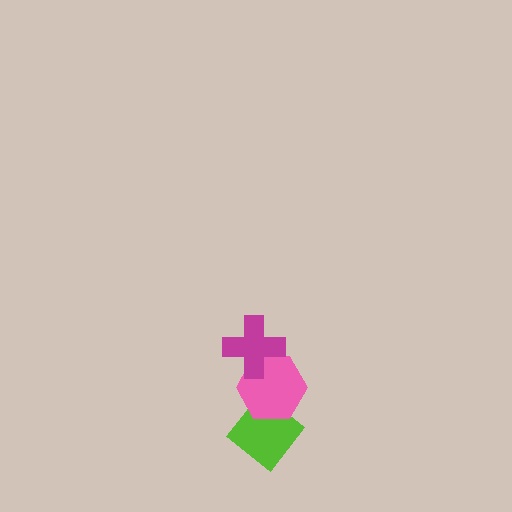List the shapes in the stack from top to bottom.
From top to bottom: the magenta cross, the pink hexagon, the lime diamond.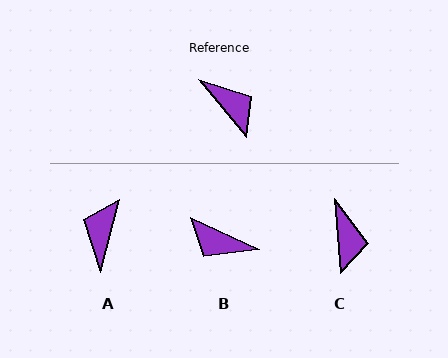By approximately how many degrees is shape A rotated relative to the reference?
Approximately 126 degrees counter-clockwise.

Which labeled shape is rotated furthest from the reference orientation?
B, about 154 degrees away.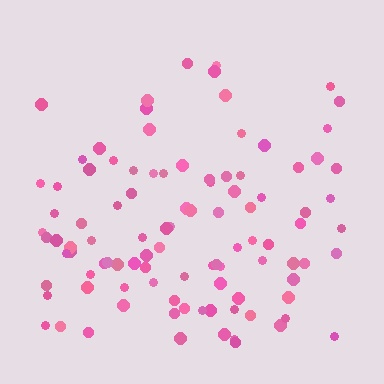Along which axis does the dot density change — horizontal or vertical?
Vertical.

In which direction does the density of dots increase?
From top to bottom, with the bottom side densest.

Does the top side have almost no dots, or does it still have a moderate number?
Still a moderate number, just noticeably fewer than the bottom.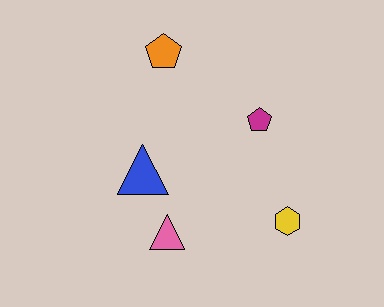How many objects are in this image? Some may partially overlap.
There are 5 objects.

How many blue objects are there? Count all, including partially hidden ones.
There is 1 blue object.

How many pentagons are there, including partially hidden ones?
There are 2 pentagons.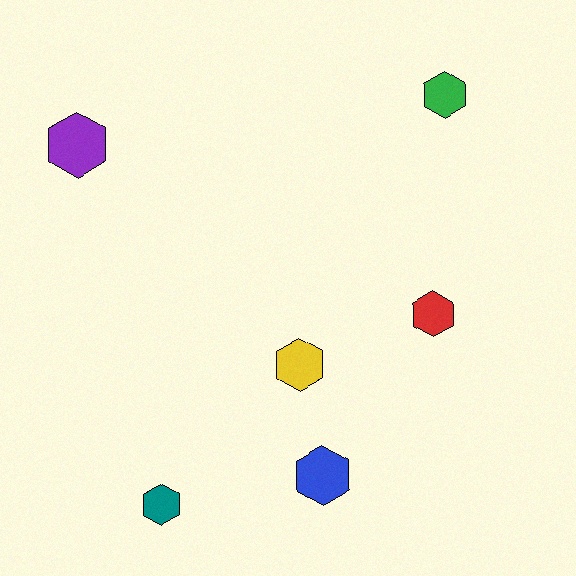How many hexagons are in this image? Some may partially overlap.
There are 6 hexagons.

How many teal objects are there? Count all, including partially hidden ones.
There is 1 teal object.